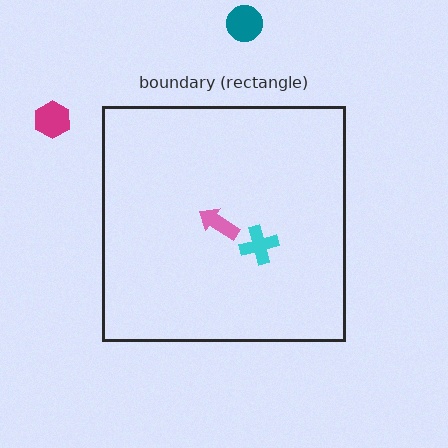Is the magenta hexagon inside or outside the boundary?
Outside.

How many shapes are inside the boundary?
2 inside, 2 outside.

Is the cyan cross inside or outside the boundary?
Inside.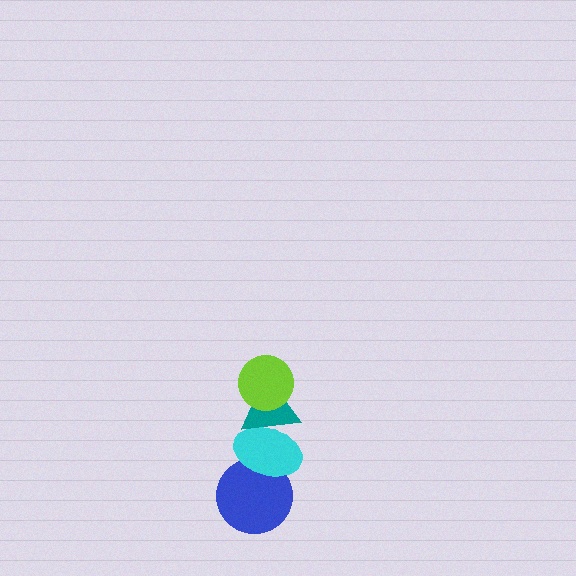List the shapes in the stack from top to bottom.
From top to bottom: the lime circle, the teal triangle, the cyan ellipse, the blue circle.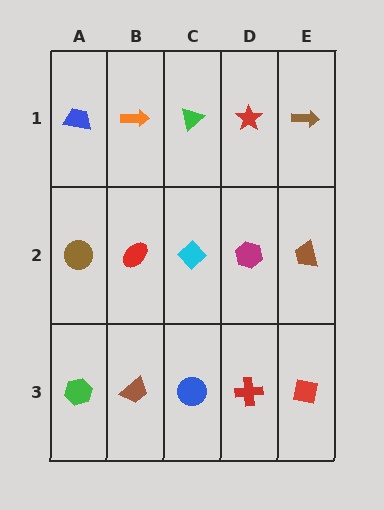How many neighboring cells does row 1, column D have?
3.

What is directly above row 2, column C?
A green triangle.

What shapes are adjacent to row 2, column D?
A red star (row 1, column D), a red cross (row 3, column D), a cyan diamond (row 2, column C), a brown trapezoid (row 2, column E).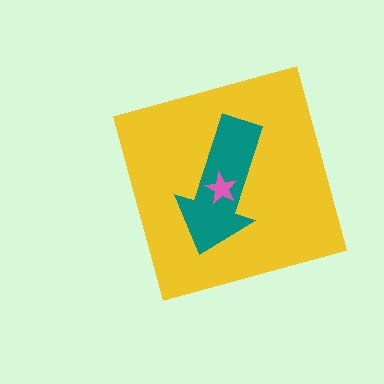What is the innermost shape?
The pink star.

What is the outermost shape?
The yellow diamond.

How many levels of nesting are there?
3.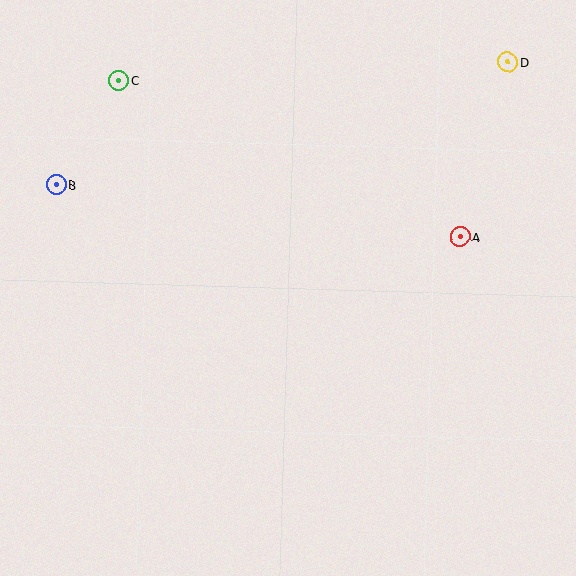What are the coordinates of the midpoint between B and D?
The midpoint between B and D is at (282, 123).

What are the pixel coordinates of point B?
Point B is at (56, 185).